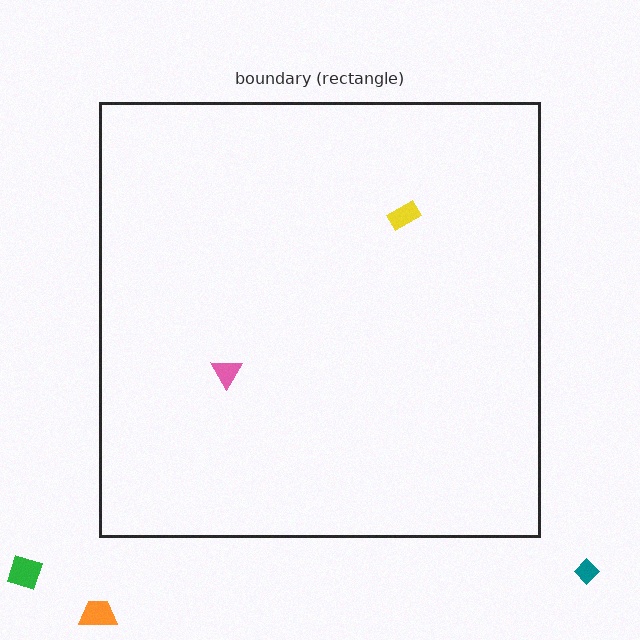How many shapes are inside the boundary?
2 inside, 3 outside.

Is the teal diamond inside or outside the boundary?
Outside.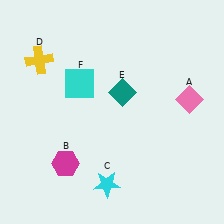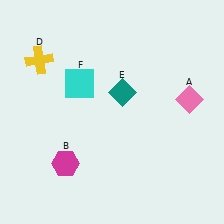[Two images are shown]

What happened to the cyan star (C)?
The cyan star (C) was removed in Image 2. It was in the bottom-left area of Image 1.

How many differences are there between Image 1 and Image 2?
There is 1 difference between the two images.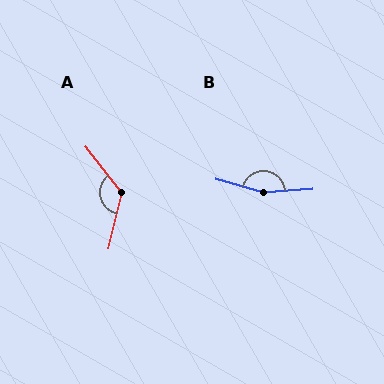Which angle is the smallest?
A, at approximately 128 degrees.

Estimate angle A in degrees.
Approximately 128 degrees.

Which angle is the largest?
B, at approximately 159 degrees.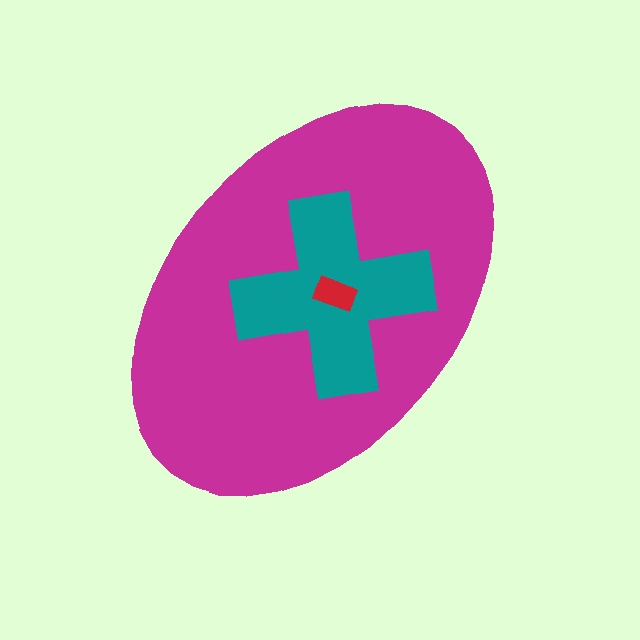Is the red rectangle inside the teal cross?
Yes.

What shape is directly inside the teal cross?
The red rectangle.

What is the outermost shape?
The magenta ellipse.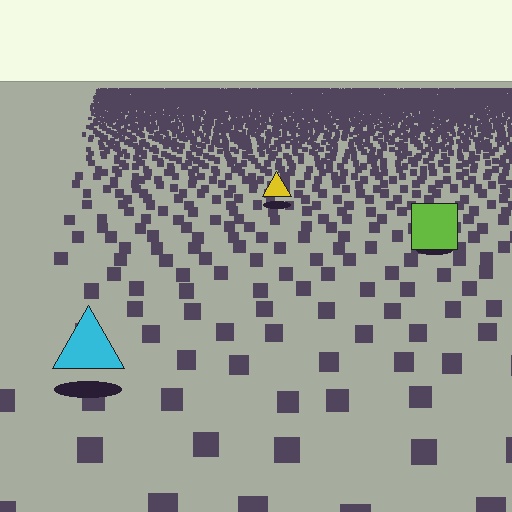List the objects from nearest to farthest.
From nearest to farthest: the cyan triangle, the lime square, the yellow triangle.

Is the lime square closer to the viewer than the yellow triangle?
Yes. The lime square is closer — you can tell from the texture gradient: the ground texture is coarser near it.